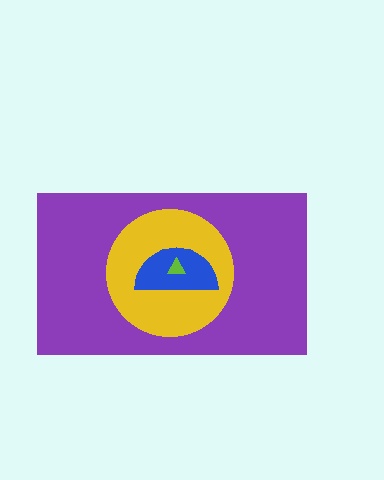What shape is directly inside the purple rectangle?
The yellow circle.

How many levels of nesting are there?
4.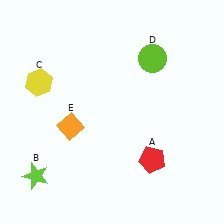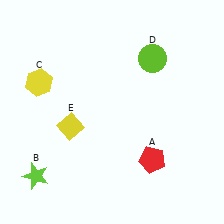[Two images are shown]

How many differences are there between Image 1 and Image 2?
There is 1 difference between the two images.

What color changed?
The diamond (E) changed from orange in Image 1 to yellow in Image 2.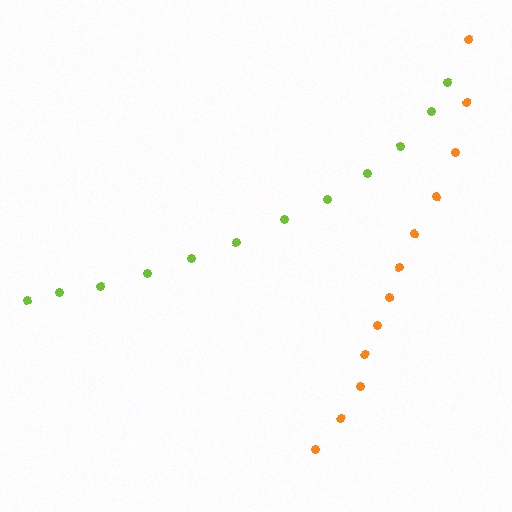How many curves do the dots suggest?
There are 2 distinct paths.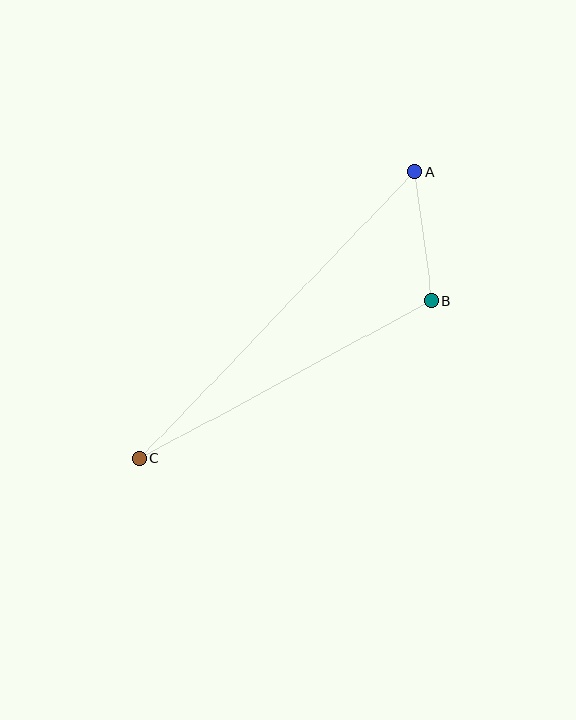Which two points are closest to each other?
Points A and B are closest to each other.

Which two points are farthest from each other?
Points A and C are farthest from each other.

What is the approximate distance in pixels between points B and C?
The distance between B and C is approximately 332 pixels.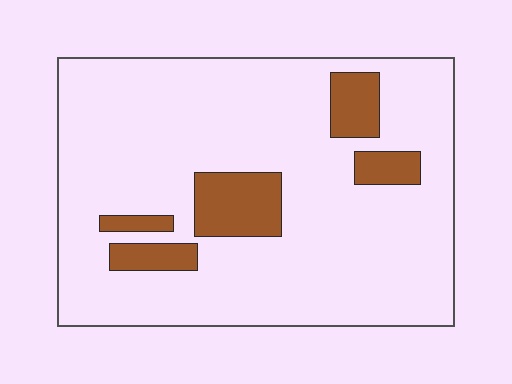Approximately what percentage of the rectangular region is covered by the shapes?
Approximately 15%.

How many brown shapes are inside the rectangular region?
5.